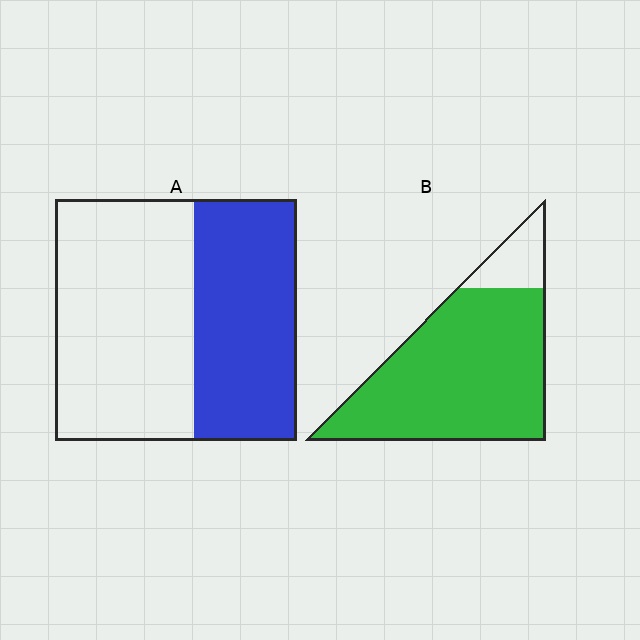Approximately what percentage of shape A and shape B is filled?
A is approximately 45% and B is approximately 85%.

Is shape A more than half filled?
No.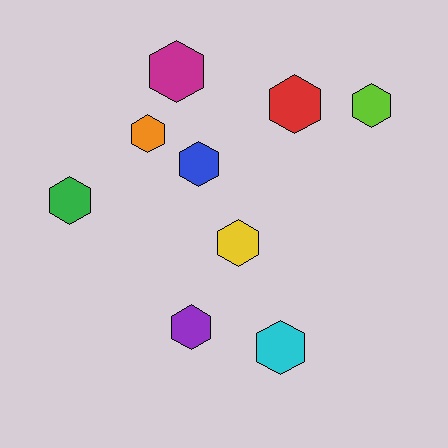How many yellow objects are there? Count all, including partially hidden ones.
There is 1 yellow object.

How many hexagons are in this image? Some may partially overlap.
There are 9 hexagons.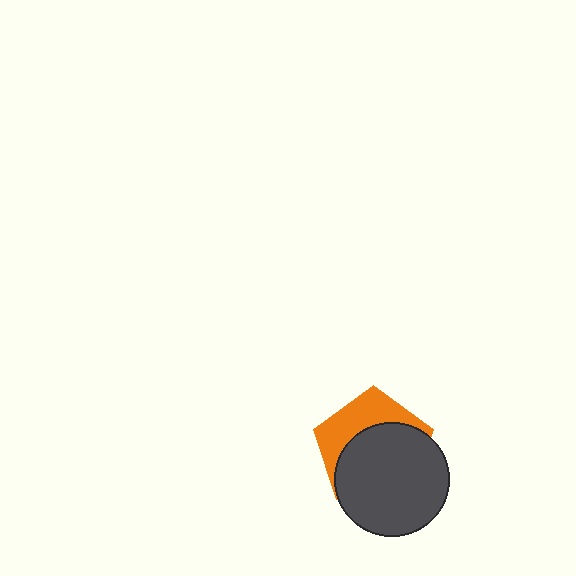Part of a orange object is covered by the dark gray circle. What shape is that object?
It is a pentagon.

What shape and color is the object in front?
The object in front is a dark gray circle.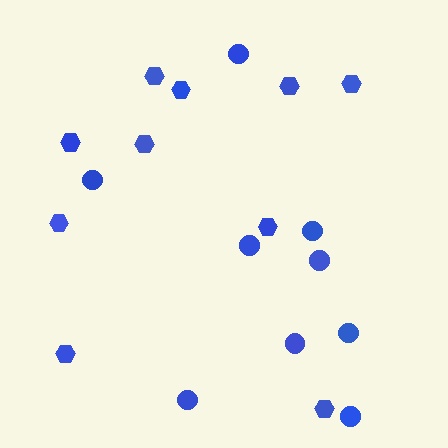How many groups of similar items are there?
There are 2 groups: one group of circles (9) and one group of hexagons (10).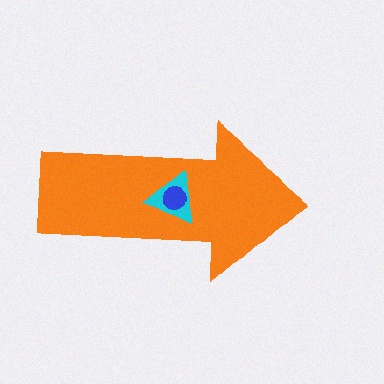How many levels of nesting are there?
3.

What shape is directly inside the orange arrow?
The cyan triangle.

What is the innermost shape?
The blue circle.